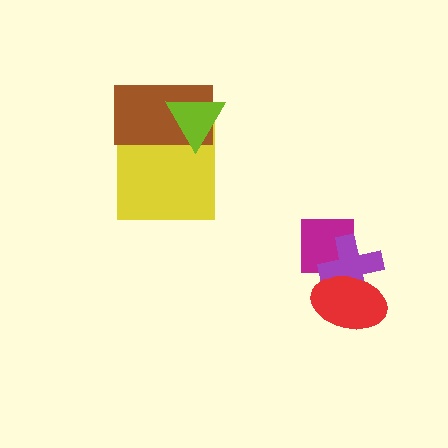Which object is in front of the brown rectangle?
The lime triangle is in front of the brown rectangle.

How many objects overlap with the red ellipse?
1 object overlaps with the red ellipse.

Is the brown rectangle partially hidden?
Yes, it is partially covered by another shape.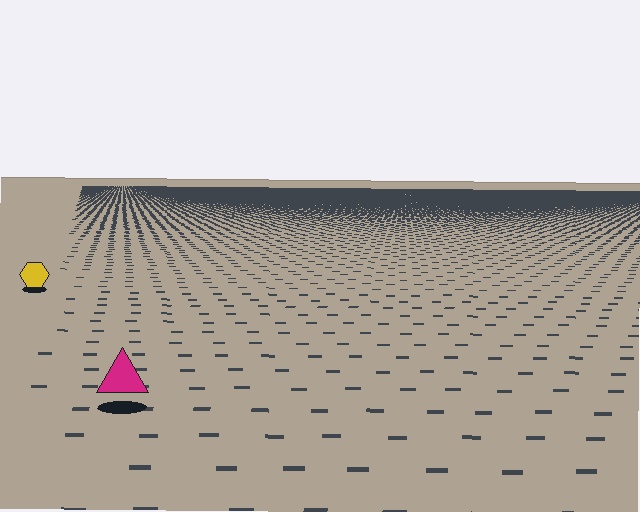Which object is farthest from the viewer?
The yellow hexagon is farthest from the viewer. It appears smaller and the ground texture around it is denser.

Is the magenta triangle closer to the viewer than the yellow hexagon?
Yes. The magenta triangle is closer — you can tell from the texture gradient: the ground texture is coarser near it.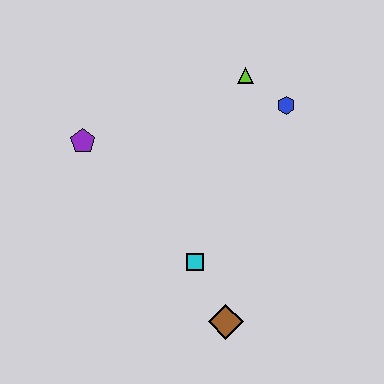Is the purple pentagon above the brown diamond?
Yes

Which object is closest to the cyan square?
The brown diamond is closest to the cyan square.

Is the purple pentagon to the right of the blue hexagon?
No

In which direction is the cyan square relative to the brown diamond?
The cyan square is above the brown diamond.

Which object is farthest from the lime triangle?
The brown diamond is farthest from the lime triangle.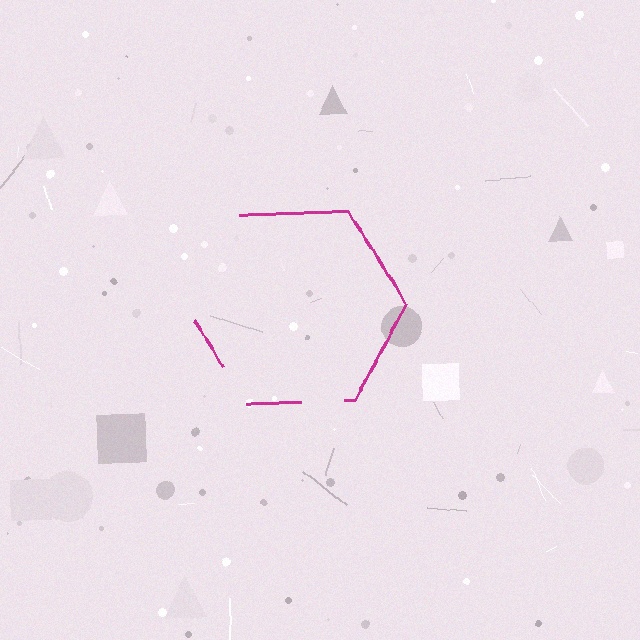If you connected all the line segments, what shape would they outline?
They would outline a hexagon.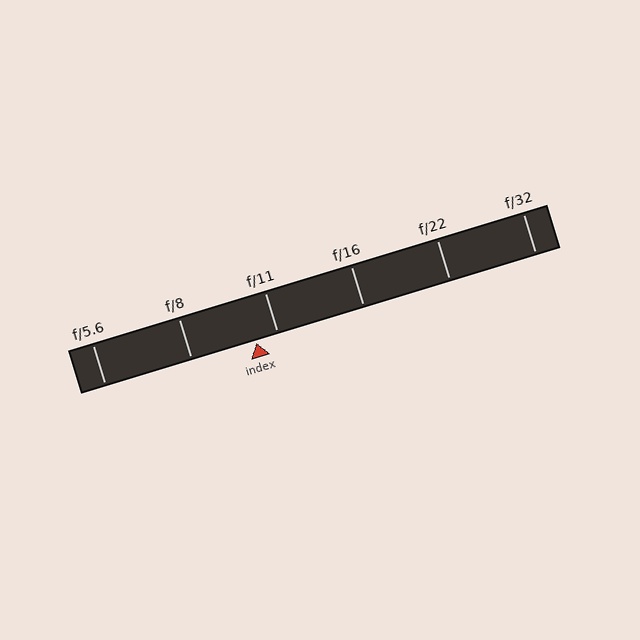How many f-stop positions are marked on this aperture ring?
There are 6 f-stop positions marked.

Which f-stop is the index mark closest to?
The index mark is closest to f/11.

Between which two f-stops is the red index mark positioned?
The index mark is between f/8 and f/11.